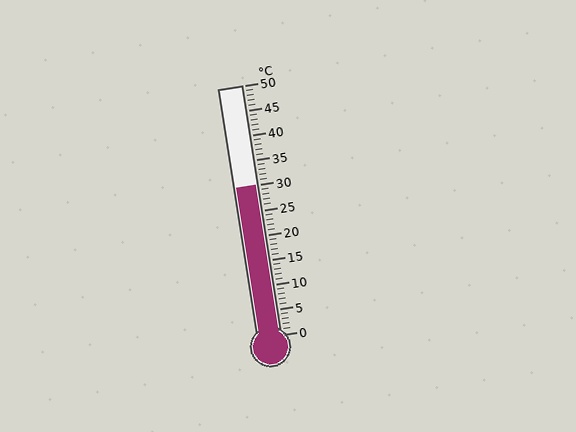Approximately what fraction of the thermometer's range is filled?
The thermometer is filled to approximately 60% of its range.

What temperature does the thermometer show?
The thermometer shows approximately 30°C.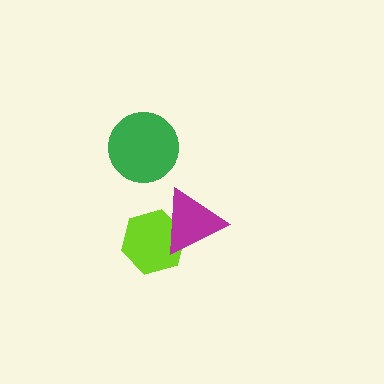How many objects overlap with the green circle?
0 objects overlap with the green circle.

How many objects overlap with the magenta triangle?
1 object overlaps with the magenta triangle.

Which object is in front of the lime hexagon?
The magenta triangle is in front of the lime hexagon.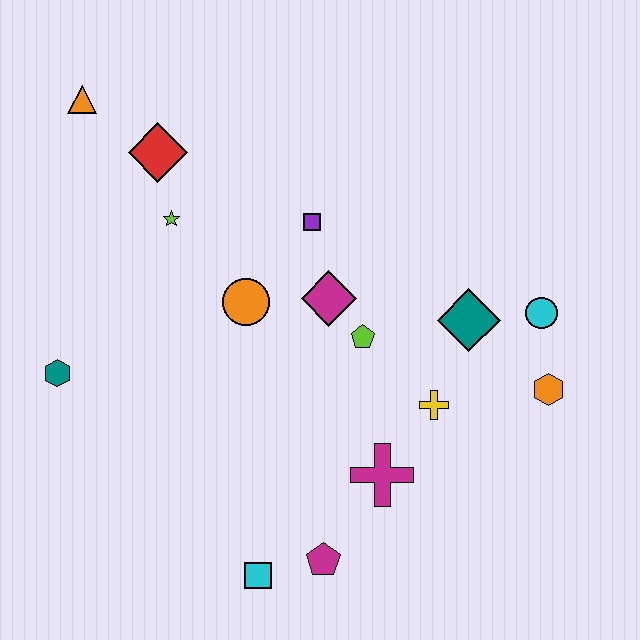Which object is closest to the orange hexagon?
The cyan circle is closest to the orange hexagon.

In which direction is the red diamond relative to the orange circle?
The red diamond is above the orange circle.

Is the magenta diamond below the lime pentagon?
No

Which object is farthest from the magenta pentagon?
The orange triangle is farthest from the magenta pentagon.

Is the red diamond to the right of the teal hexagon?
Yes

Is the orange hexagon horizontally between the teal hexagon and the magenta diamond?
No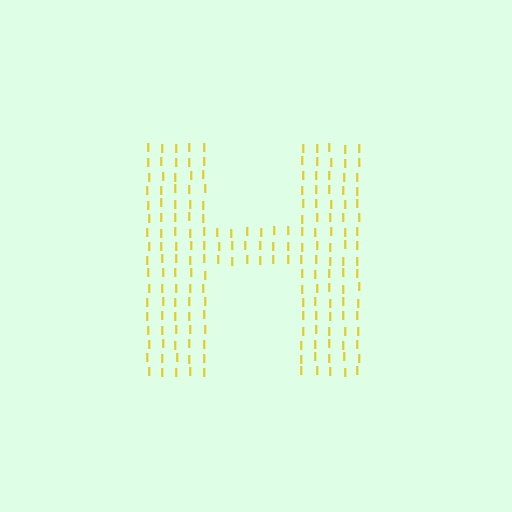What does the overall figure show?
The overall figure shows the letter H.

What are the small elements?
The small elements are letter I's.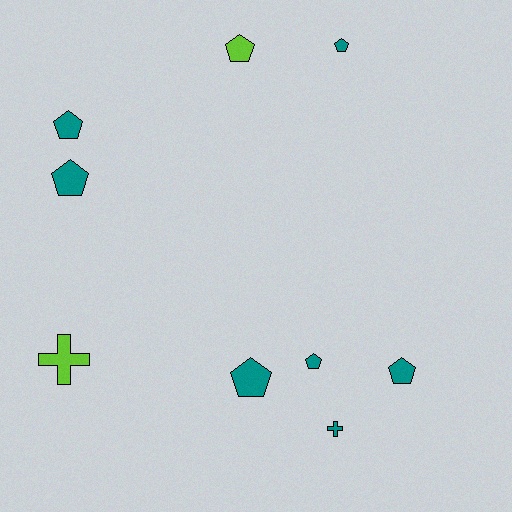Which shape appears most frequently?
Pentagon, with 7 objects.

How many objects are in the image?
There are 9 objects.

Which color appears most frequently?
Teal, with 7 objects.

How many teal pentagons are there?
There are 6 teal pentagons.